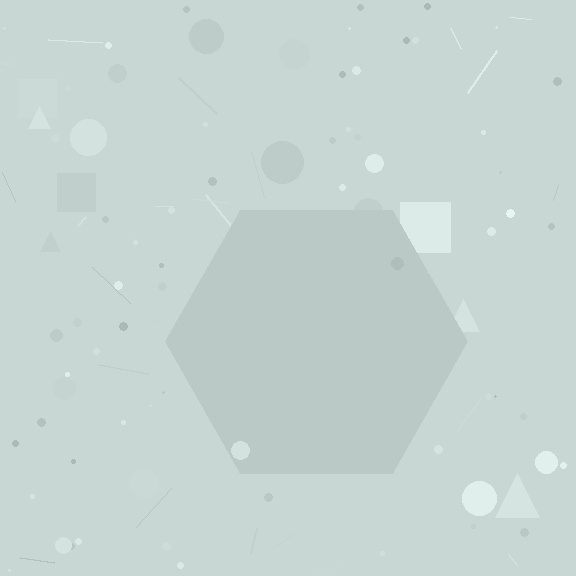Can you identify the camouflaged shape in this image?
The camouflaged shape is a hexagon.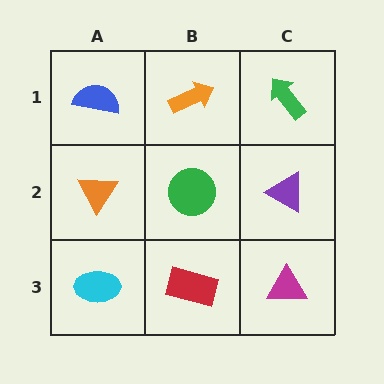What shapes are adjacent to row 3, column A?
An orange triangle (row 2, column A), a red rectangle (row 3, column B).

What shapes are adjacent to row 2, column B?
An orange arrow (row 1, column B), a red rectangle (row 3, column B), an orange triangle (row 2, column A), a purple triangle (row 2, column C).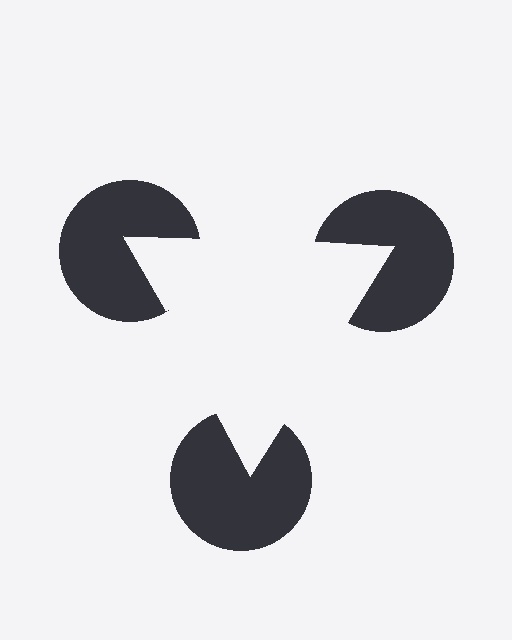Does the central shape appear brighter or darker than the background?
It typically appears slightly brighter than the background, even though no actual brightness change is drawn.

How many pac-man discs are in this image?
There are 3 — one at each vertex of the illusory triangle.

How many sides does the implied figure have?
3 sides.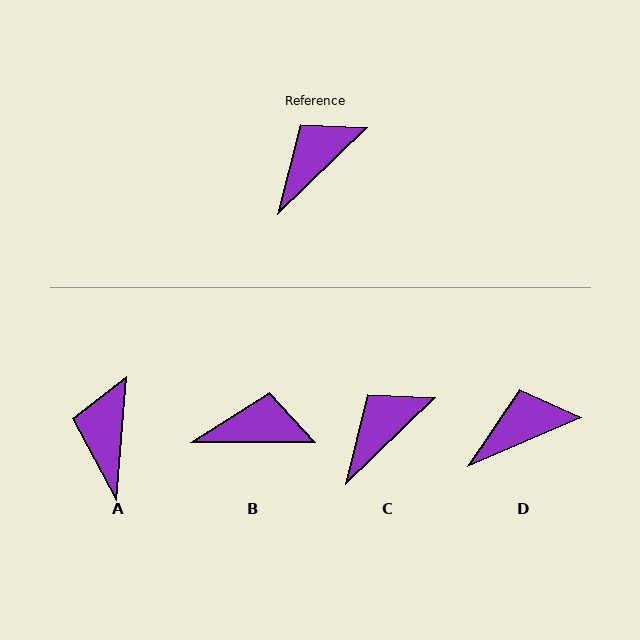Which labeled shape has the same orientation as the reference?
C.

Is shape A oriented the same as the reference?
No, it is off by about 42 degrees.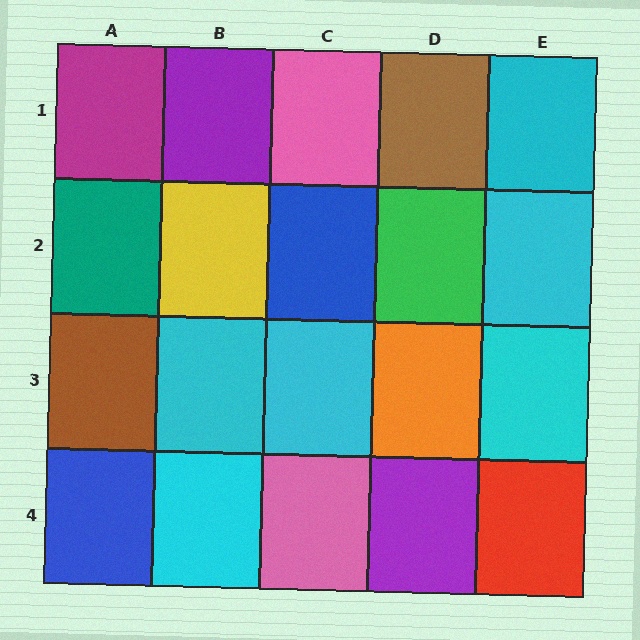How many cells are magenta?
1 cell is magenta.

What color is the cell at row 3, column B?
Cyan.